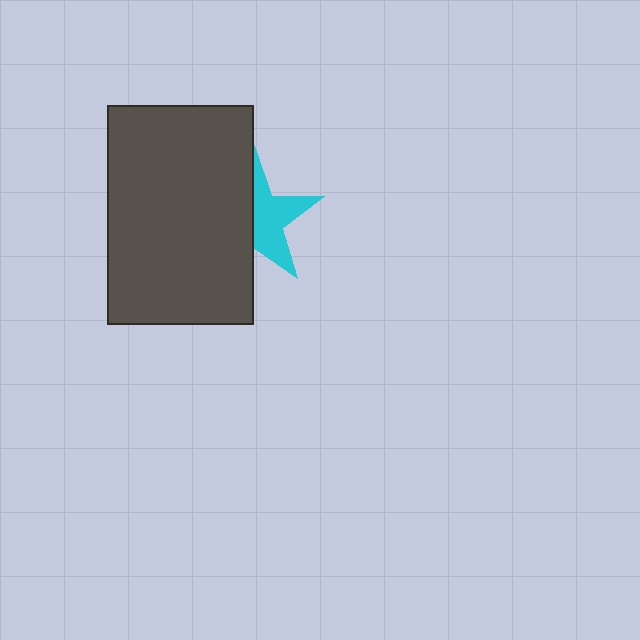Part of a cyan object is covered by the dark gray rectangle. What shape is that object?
It is a star.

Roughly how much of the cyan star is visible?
About half of it is visible (roughly 52%).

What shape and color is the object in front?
The object in front is a dark gray rectangle.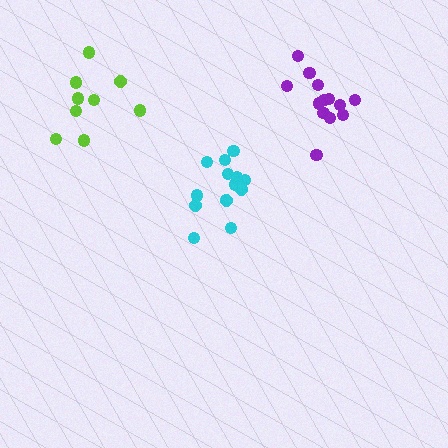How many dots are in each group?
Group 1: 14 dots, Group 2: 13 dots, Group 3: 9 dots (36 total).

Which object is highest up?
The purple cluster is topmost.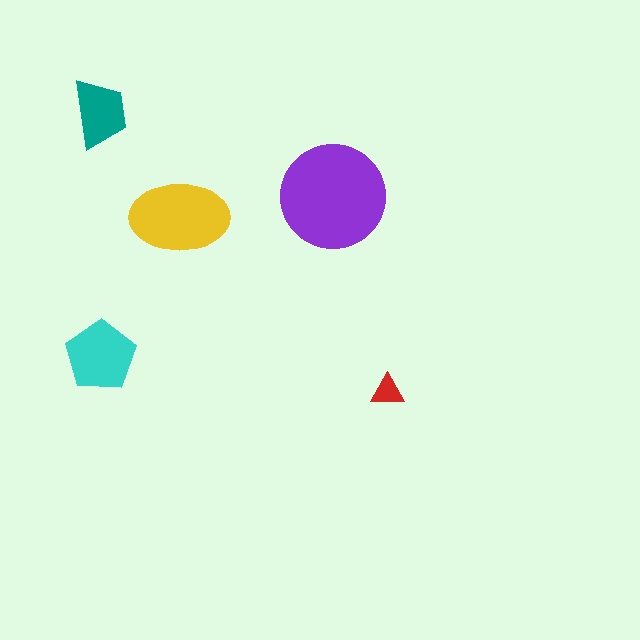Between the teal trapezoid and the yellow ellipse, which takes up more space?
The yellow ellipse.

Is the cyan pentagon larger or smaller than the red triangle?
Larger.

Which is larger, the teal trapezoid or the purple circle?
The purple circle.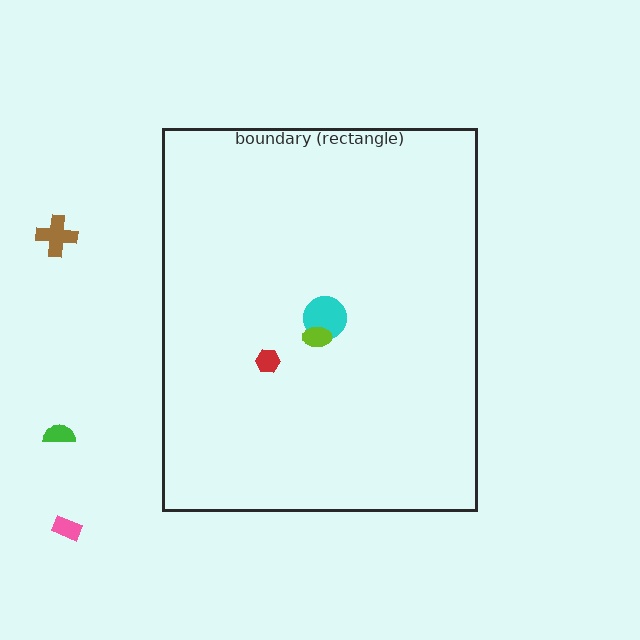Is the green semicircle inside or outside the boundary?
Outside.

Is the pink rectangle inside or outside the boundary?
Outside.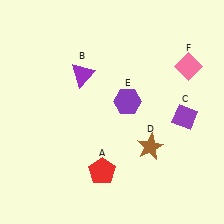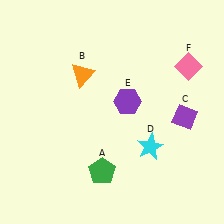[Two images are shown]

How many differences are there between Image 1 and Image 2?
There are 3 differences between the two images.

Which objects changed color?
A changed from red to green. B changed from purple to orange. D changed from brown to cyan.